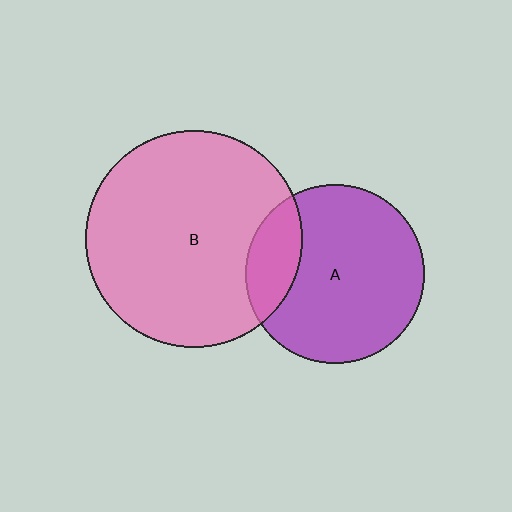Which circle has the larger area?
Circle B (pink).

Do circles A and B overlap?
Yes.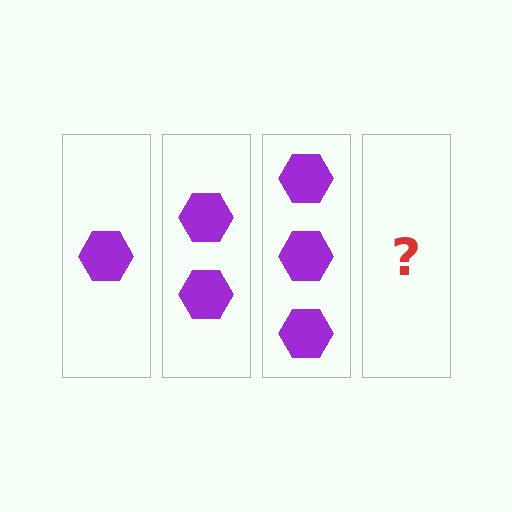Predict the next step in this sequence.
The next step is 4 hexagons.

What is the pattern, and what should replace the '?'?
The pattern is that each step adds one more hexagon. The '?' should be 4 hexagons.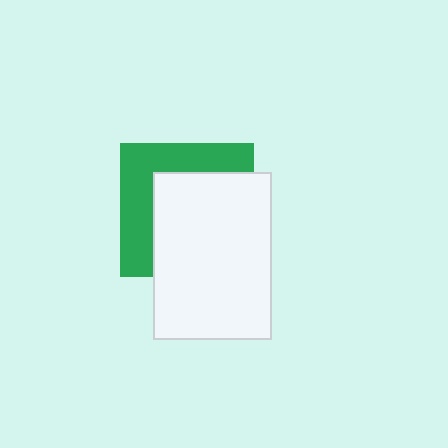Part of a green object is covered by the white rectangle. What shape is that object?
It is a square.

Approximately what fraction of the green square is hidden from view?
Roughly 59% of the green square is hidden behind the white rectangle.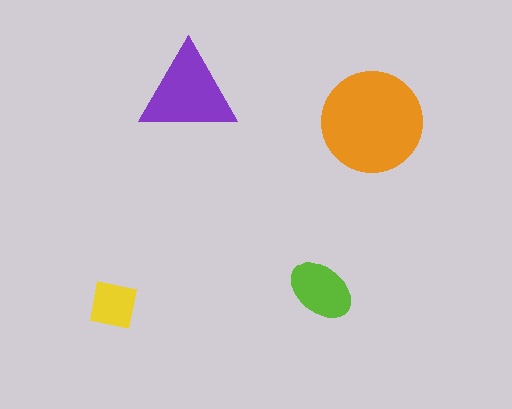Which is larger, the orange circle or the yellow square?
The orange circle.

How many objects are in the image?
There are 4 objects in the image.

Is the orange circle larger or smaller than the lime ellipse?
Larger.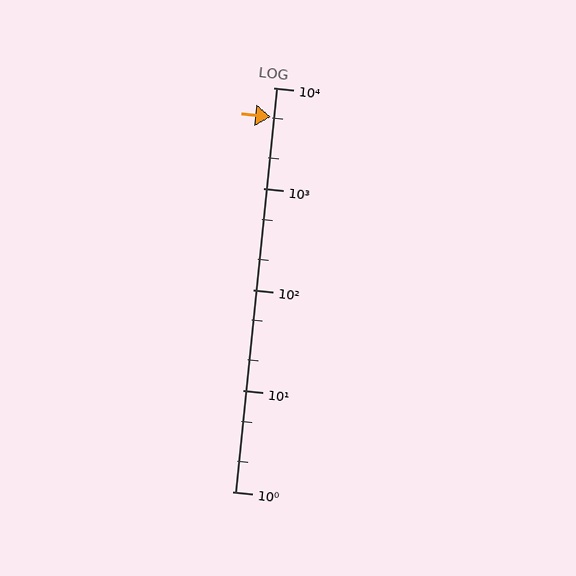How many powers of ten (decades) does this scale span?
The scale spans 4 decades, from 1 to 10000.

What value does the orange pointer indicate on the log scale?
The pointer indicates approximately 5100.